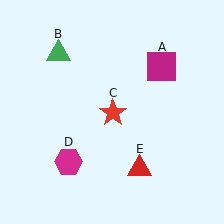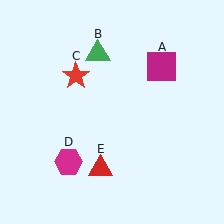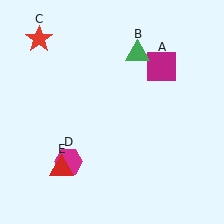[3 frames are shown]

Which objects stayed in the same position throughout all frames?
Magenta square (object A) and magenta hexagon (object D) remained stationary.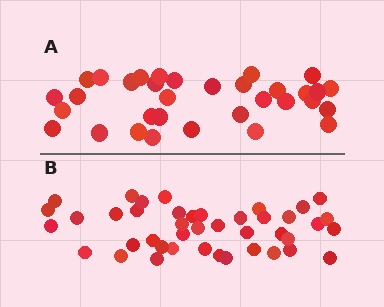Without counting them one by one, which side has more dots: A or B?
Region B (the bottom region) has more dots.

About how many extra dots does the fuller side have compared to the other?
Region B has roughly 8 or so more dots than region A.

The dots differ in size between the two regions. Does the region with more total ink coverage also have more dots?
No. Region A has more total ink coverage because its dots are larger, but region B actually contains more individual dots. Total area can be misleading — the number of items is what matters here.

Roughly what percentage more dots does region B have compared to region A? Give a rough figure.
About 25% more.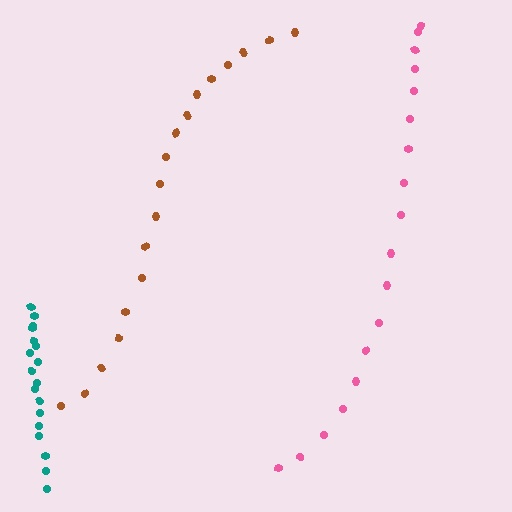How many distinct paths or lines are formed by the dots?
There are 3 distinct paths.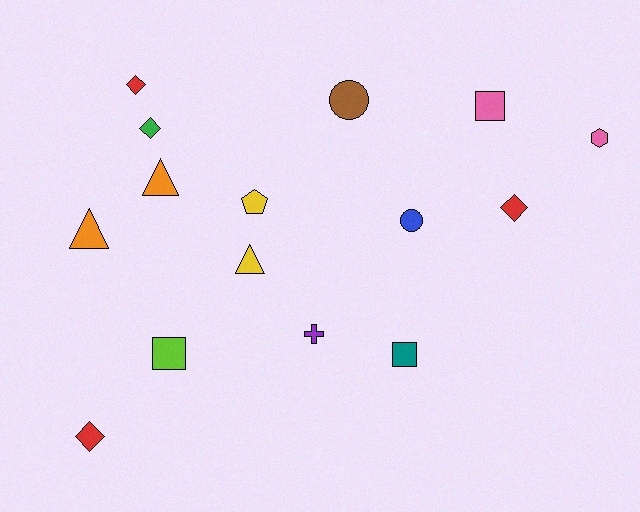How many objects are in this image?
There are 15 objects.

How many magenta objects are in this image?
There are no magenta objects.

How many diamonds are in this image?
There are 4 diamonds.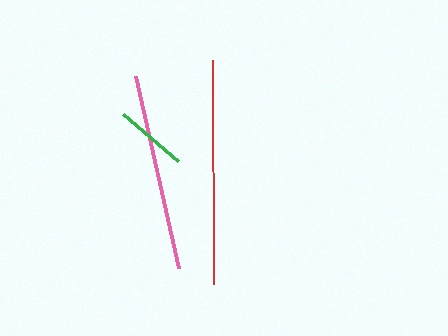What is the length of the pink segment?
The pink segment is approximately 197 pixels long.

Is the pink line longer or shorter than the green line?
The pink line is longer than the green line.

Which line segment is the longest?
The red line is the longest at approximately 224 pixels.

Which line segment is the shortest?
The green line is the shortest at approximately 73 pixels.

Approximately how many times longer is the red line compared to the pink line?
The red line is approximately 1.1 times the length of the pink line.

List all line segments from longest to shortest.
From longest to shortest: red, pink, green.